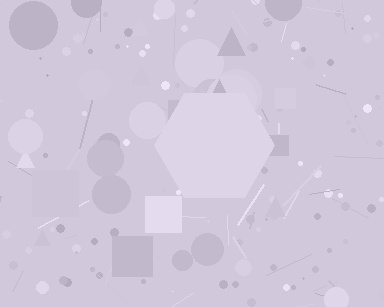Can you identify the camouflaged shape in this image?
The camouflaged shape is a hexagon.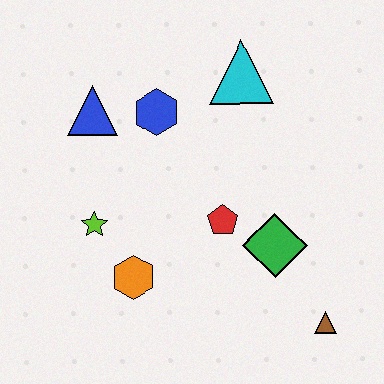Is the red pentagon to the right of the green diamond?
No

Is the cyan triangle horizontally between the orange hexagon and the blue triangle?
No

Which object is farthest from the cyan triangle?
The brown triangle is farthest from the cyan triangle.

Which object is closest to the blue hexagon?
The blue triangle is closest to the blue hexagon.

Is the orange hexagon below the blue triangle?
Yes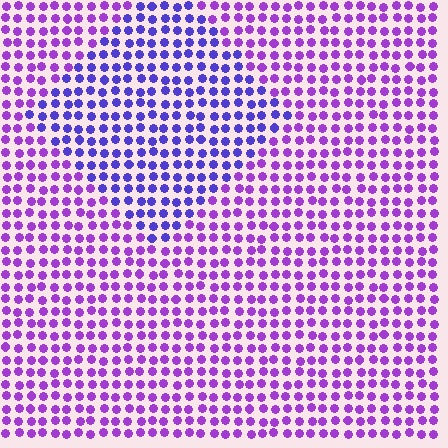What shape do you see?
I see a diamond.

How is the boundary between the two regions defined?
The boundary is defined purely by a slight shift in hue (about 33 degrees). Spacing, size, and orientation are identical on both sides.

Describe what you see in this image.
The image is filled with small purple elements in a uniform arrangement. A diamond-shaped region is visible where the elements are tinted to a slightly different hue, forming a subtle color boundary.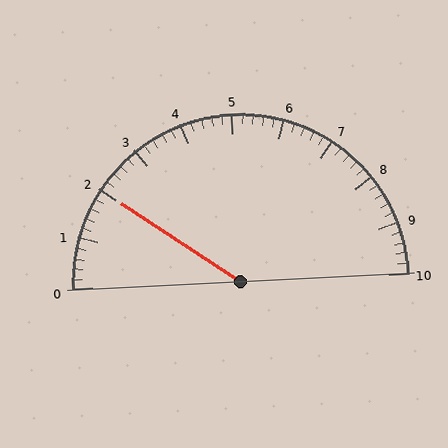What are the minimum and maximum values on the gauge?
The gauge ranges from 0 to 10.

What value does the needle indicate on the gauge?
The needle indicates approximately 2.0.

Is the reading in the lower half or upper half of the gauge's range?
The reading is in the lower half of the range (0 to 10).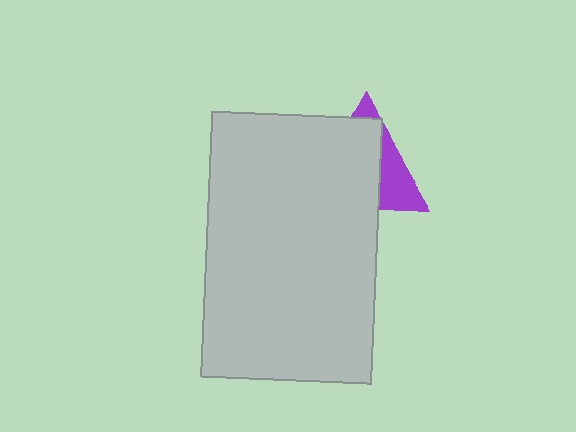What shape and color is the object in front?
The object in front is a light gray rectangle.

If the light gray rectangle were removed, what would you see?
You would see the complete purple triangle.